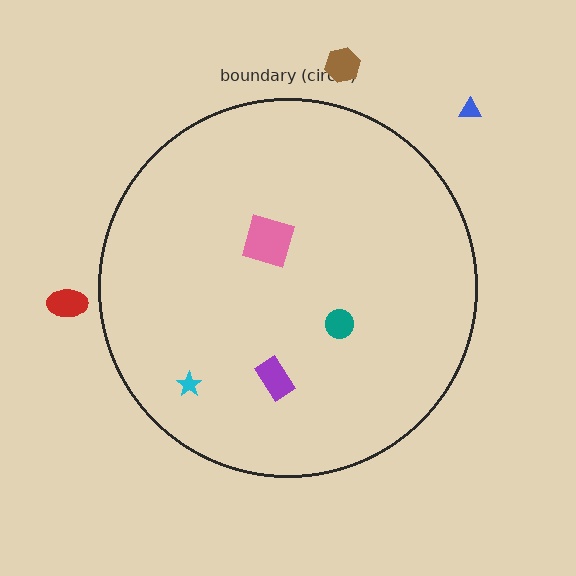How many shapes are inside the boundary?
4 inside, 3 outside.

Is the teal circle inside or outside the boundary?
Inside.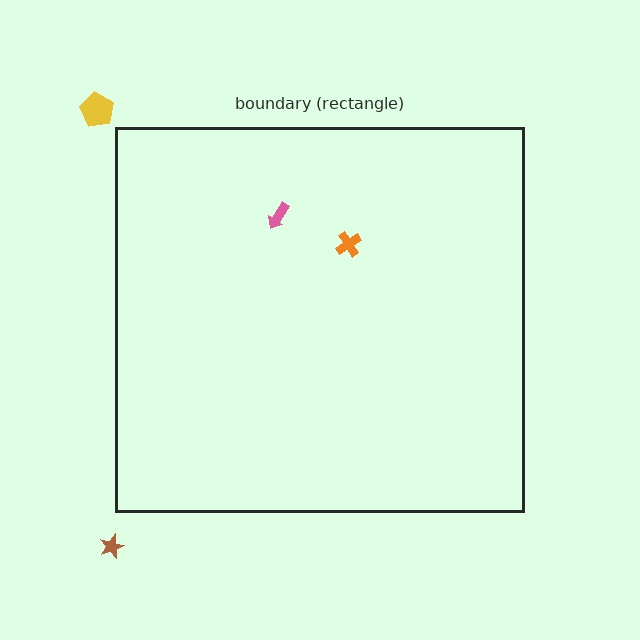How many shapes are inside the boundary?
2 inside, 2 outside.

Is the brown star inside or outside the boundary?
Outside.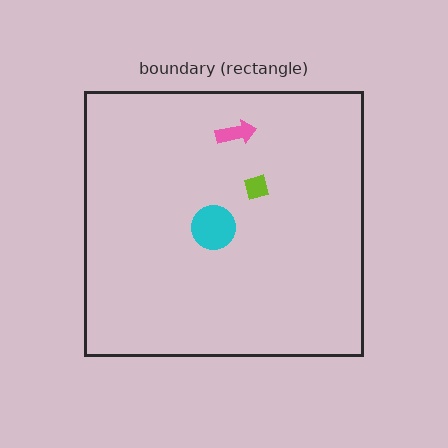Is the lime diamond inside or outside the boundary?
Inside.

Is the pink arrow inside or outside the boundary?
Inside.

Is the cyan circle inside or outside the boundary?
Inside.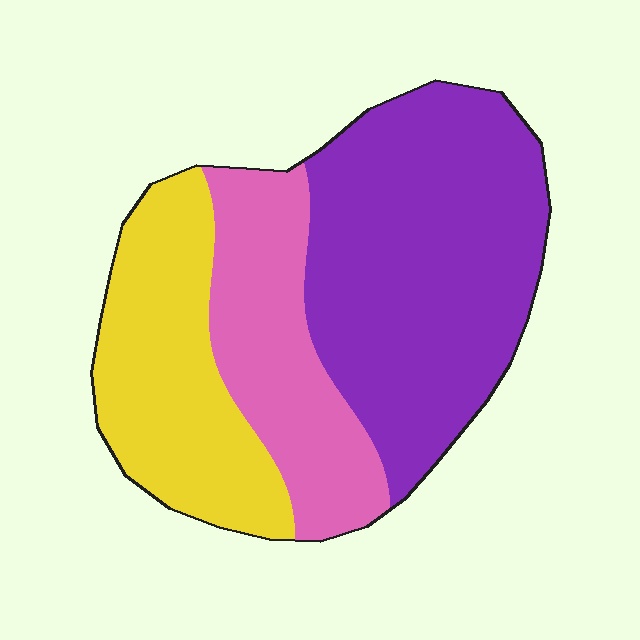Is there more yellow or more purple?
Purple.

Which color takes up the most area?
Purple, at roughly 50%.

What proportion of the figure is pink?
Pink covers 24% of the figure.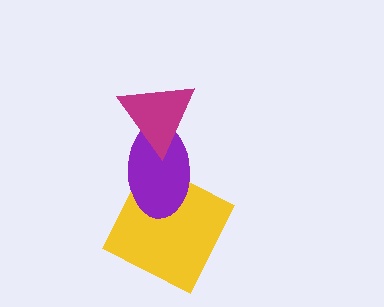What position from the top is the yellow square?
The yellow square is 3rd from the top.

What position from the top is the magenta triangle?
The magenta triangle is 1st from the top.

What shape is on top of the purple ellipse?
The magenta triangle is on top of the purple ellipse.